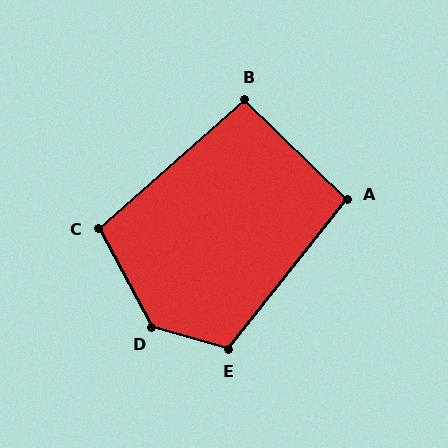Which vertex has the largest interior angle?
D, at approximately 135 degrees.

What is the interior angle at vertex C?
Approximately 103 degrees (obtuse).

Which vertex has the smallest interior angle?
B, at approximately 95 degrees.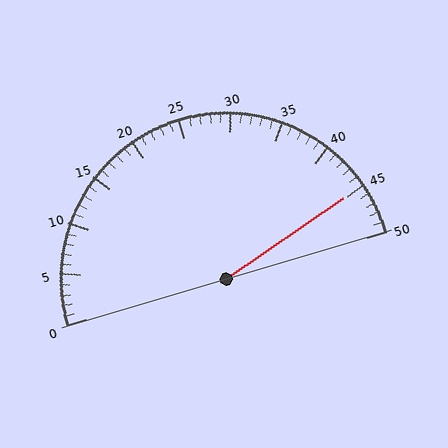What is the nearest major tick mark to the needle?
The nearest major tick mark is 45.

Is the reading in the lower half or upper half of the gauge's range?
The reading is in the upper half of the range (0 to 50).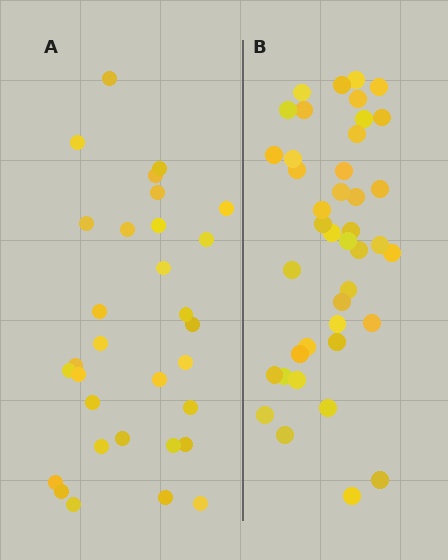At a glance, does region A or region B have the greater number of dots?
Region B (the right region) has more dots.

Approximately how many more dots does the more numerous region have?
Region B has roughly 10 or so more dots than region A.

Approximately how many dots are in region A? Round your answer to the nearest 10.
About 30 dots. (The exact count is 31, which rounds to 30.)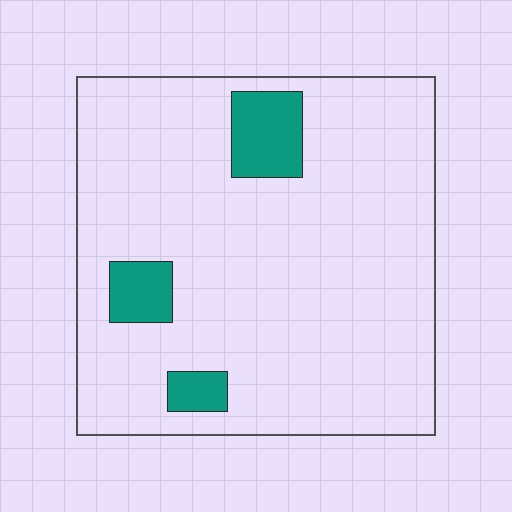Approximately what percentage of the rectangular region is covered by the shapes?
Approximately 10%.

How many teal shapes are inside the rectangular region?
3.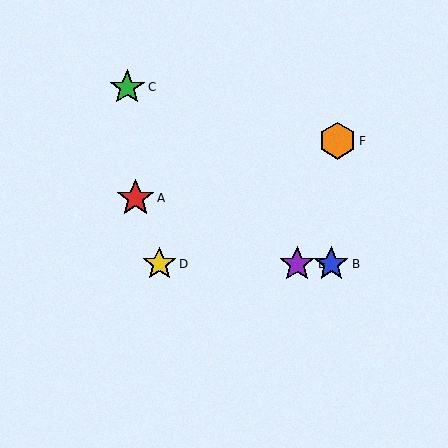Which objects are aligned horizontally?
Objects B, D, E are aligned horizontally.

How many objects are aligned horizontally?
3 objects (B, D, E) are aligned horizontally.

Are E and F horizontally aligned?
No, E is at y≈264 and F is at y≈141.